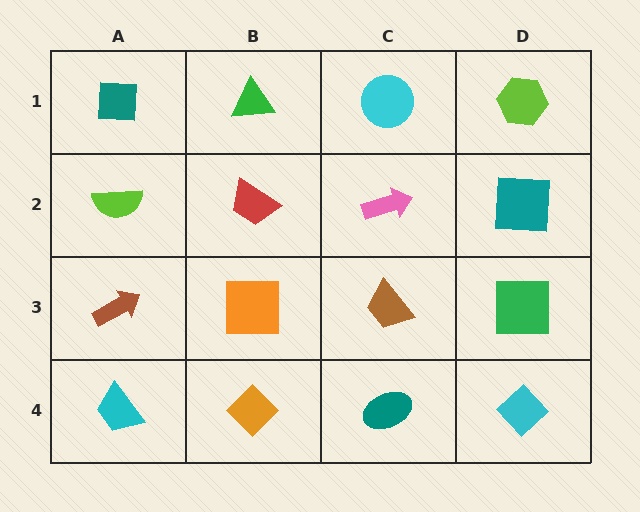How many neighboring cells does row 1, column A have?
2.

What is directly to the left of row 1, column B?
A teal square.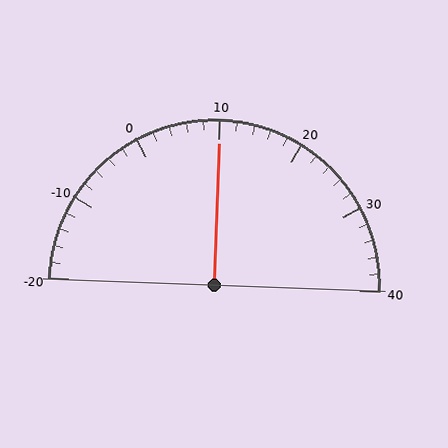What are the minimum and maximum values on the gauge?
The gauge ranges from -20 to 40.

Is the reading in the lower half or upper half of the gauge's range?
The reading is in the upper half of the range (-20 to 40).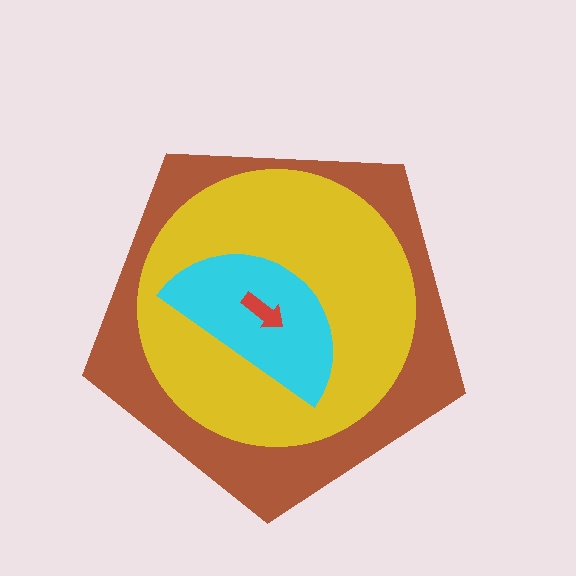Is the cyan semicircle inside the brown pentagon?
Yes.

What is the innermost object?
The red arrow.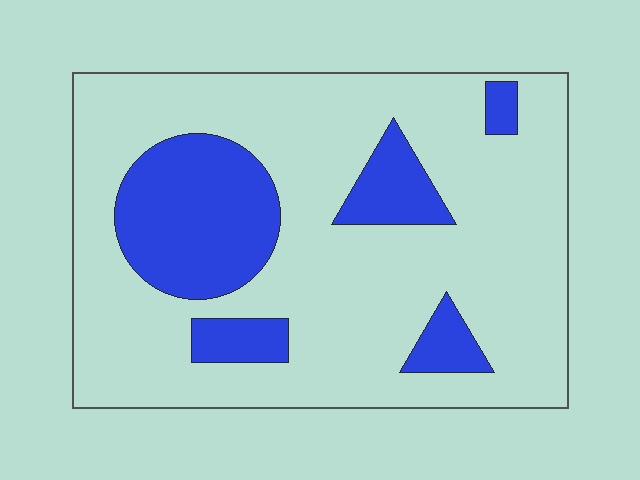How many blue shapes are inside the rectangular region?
5.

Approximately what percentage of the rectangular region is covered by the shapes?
Approximately 25%.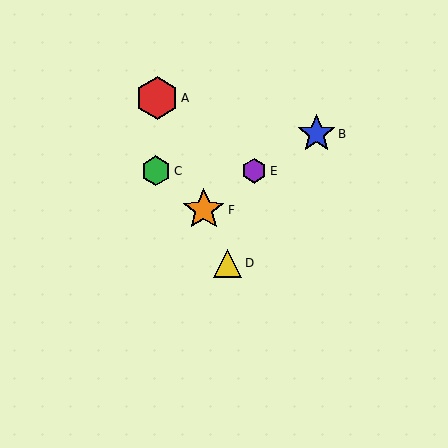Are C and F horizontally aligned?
No, C is at y≈171 and F is at y≈210.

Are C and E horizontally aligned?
Yes, both are at y≈171.